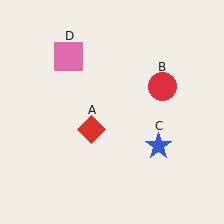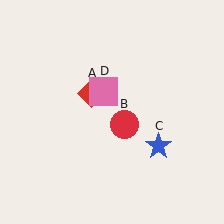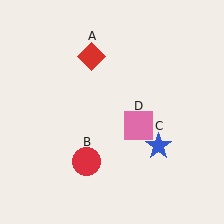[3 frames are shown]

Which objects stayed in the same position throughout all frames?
Blue star (object C) remained stationary.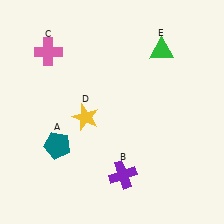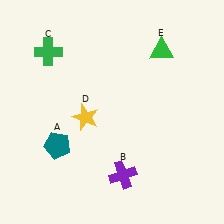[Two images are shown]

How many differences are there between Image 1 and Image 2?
There is 1 difference between the two images.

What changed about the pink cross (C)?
In Image 1, C is pink. In Image 2, it changed to green.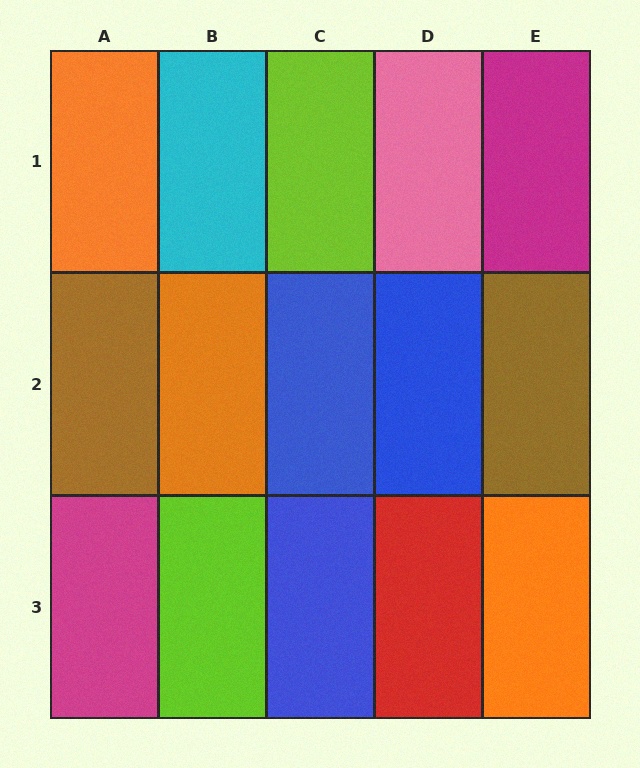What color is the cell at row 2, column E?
Brown.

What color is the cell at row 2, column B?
Orange.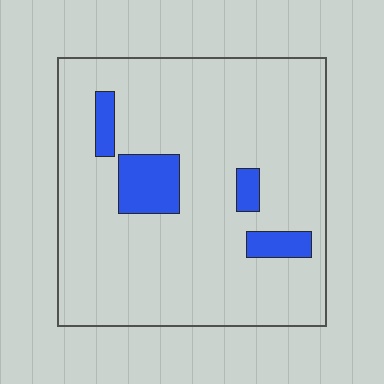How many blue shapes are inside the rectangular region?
4.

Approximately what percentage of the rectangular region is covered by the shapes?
Approximately 10%.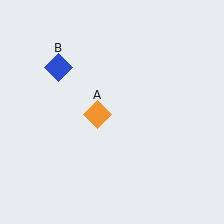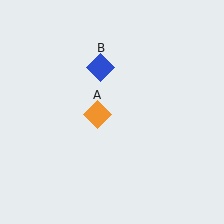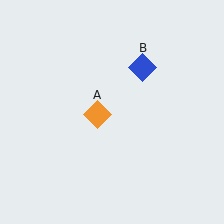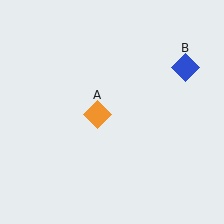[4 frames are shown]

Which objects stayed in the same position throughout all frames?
Orange diamond (object A) remained stationary.